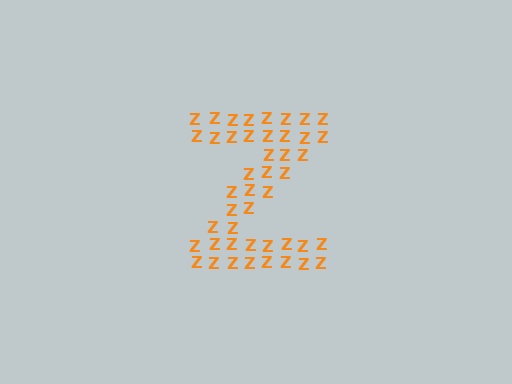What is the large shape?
The large shape is the letter Z.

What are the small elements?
The small elements are letter Z's.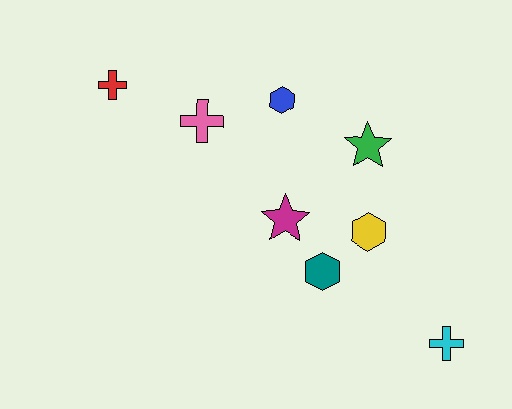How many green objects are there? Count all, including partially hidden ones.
There is 1 green object.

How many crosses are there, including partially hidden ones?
There are 3 crosses.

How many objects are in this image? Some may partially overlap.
There are 8 objects.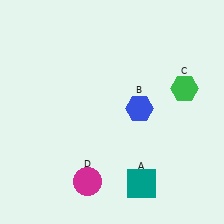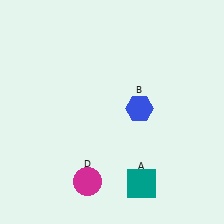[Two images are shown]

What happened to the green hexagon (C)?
The green hexagon (C) was removed in Image 2. It was in the top-right area of Image 1.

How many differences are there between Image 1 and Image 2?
There is 1 difference between the two images.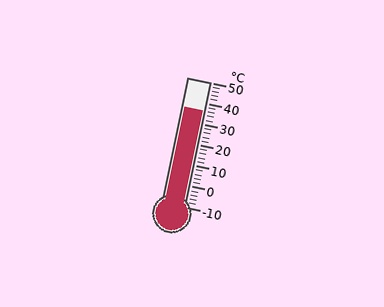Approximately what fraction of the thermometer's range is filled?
The thermometer is filled to approximately 75% of its range.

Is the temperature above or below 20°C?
The temperature is above 20°C.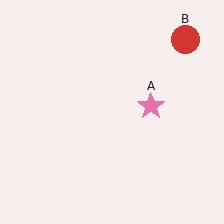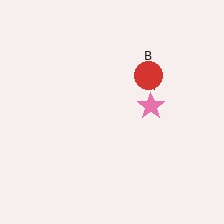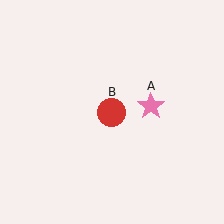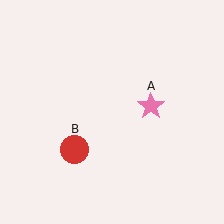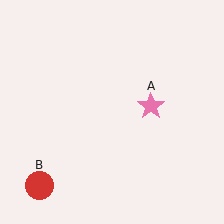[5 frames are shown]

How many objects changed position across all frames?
1 object changed position: red circle (object B).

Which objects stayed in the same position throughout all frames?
Pink star (object A) remained stationary.